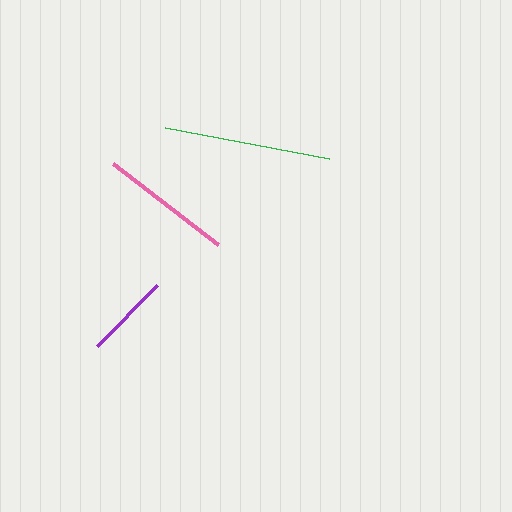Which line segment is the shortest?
The purple line is the shortest at approximately 85 pixels.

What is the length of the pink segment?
The pink segment is approximately 133 pixels long.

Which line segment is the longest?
The green line is the longest at approximately 166 pixels.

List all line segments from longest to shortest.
From longest to shortest: green, pink, purple.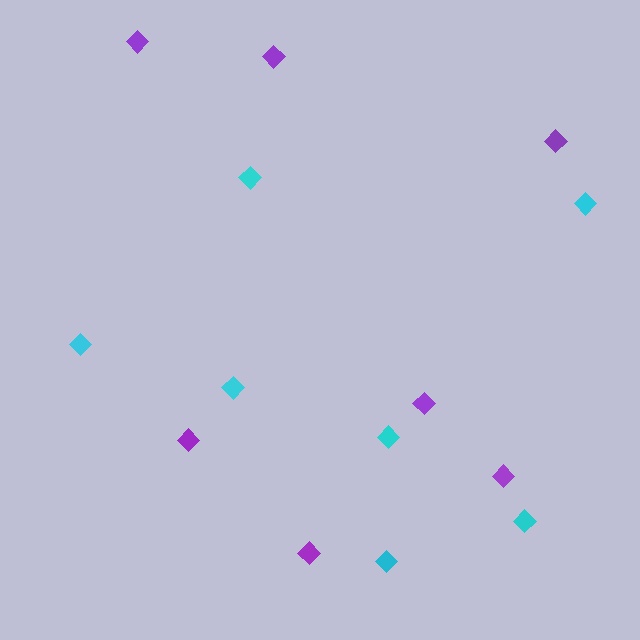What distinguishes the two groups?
There are 2 groups: one group of cyan diamonds (7) and one group of purple diamonds (7).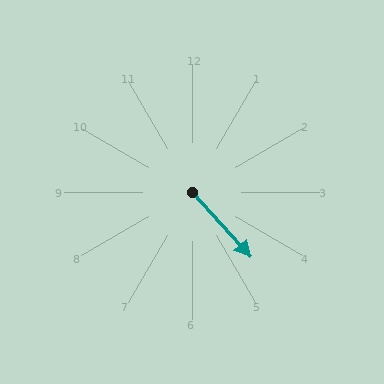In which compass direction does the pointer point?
Southeast.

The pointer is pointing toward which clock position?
Roughly 5 o'clock.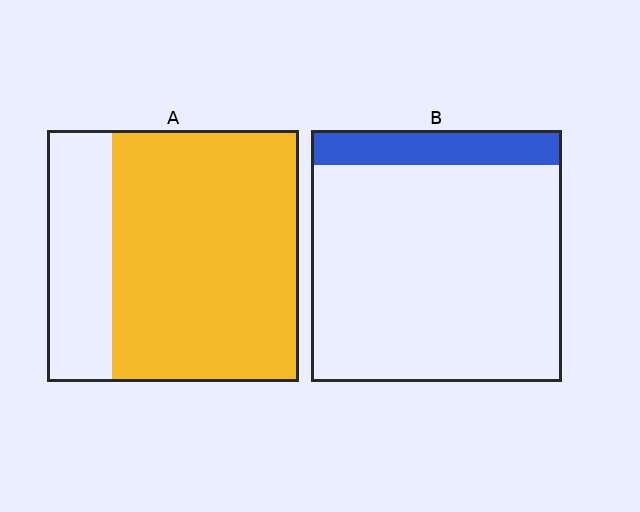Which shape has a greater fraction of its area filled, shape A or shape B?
Shape A.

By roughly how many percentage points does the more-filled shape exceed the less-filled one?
By roughly 60 percentage points (A over B).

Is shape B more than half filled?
No.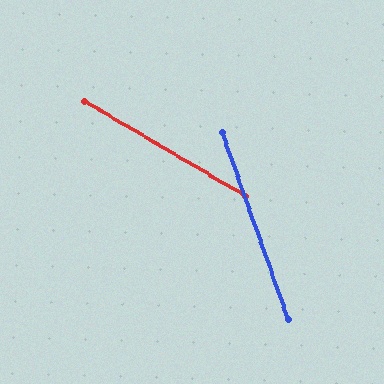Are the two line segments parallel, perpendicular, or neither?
Neither parallel nor perpendicular — they differ by about 40°.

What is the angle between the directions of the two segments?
Approximately 40 degrees.